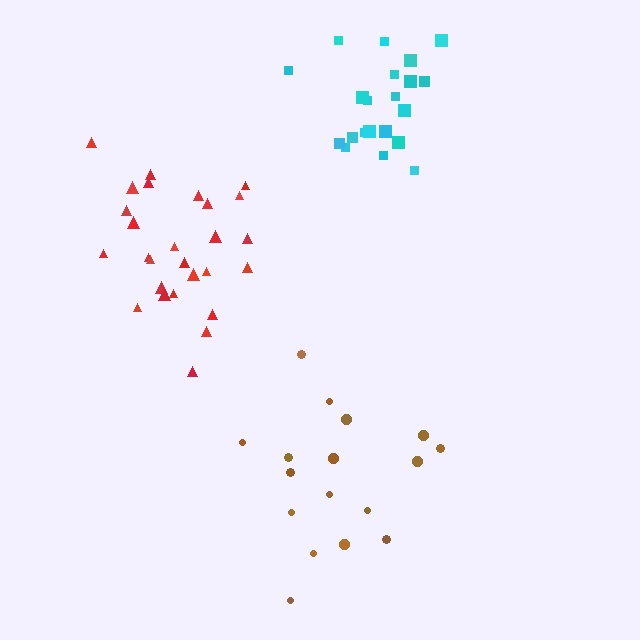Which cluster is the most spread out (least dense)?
Brown.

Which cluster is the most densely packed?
Red.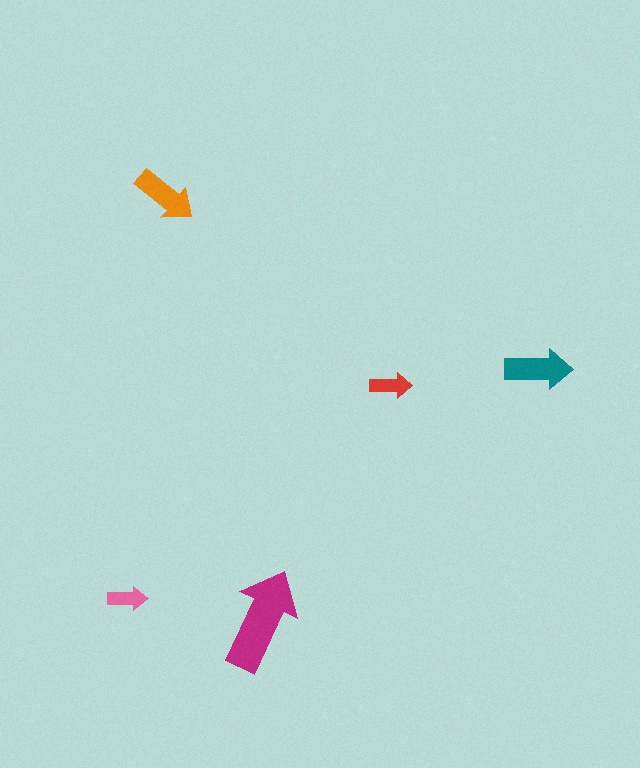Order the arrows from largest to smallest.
the magenta one, the teal one, the orange one, the red one, the pink one.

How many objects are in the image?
There are 5 objects in the image.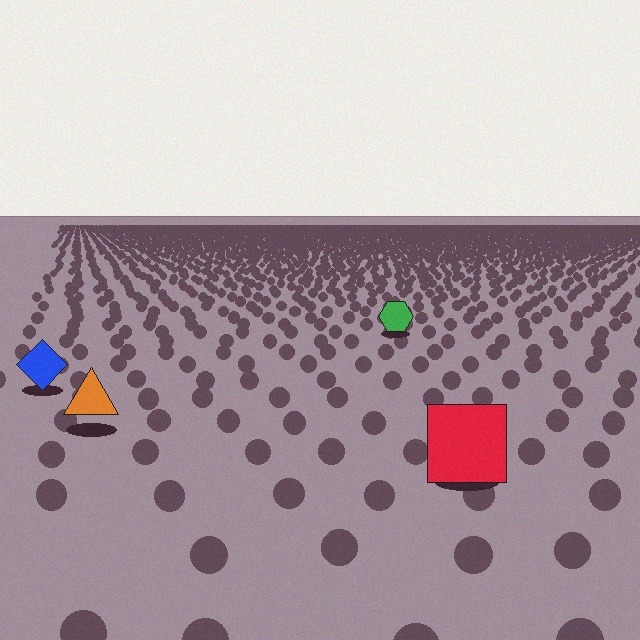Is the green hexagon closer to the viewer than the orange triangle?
No. The orange triangle is closer — you can tell from the texture gradient: the ground texture is coarser near it.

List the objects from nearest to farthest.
From nearest to farthest: the red square, the orange triangle, the blue diamond, the green hexagon.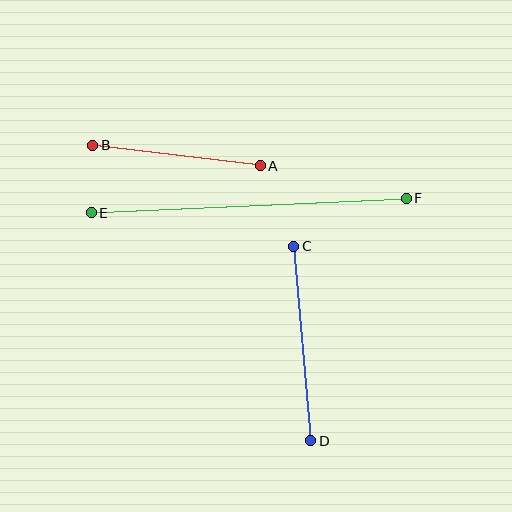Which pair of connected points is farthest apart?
Points E and F are farthest apart.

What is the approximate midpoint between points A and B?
The midpoint is at approximately (176, 156) pixels.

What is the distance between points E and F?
The distance is approximately 315 pixels.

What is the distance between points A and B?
The distance is approximately 169 pixels.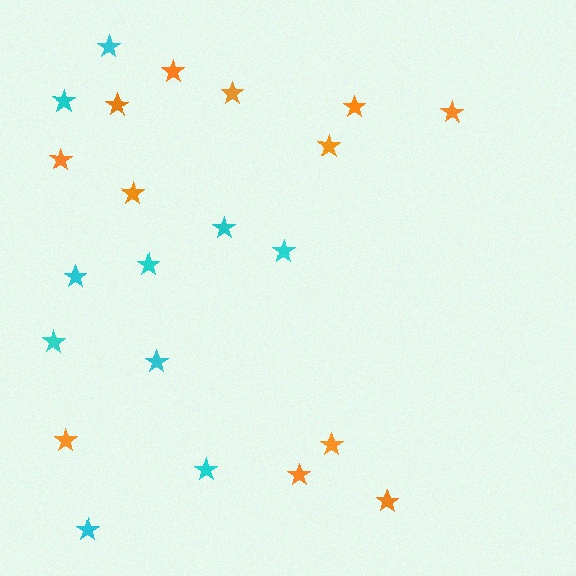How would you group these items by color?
There are 2 groups: one group of orange stars (12) and one group of cyan stars (10).